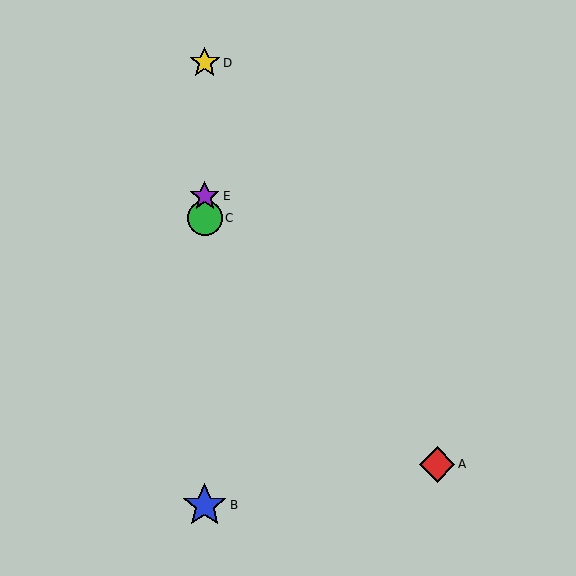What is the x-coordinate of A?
Object A is at x≈437.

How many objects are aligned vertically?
4 objects (B, C, D, E) are aligned vertically.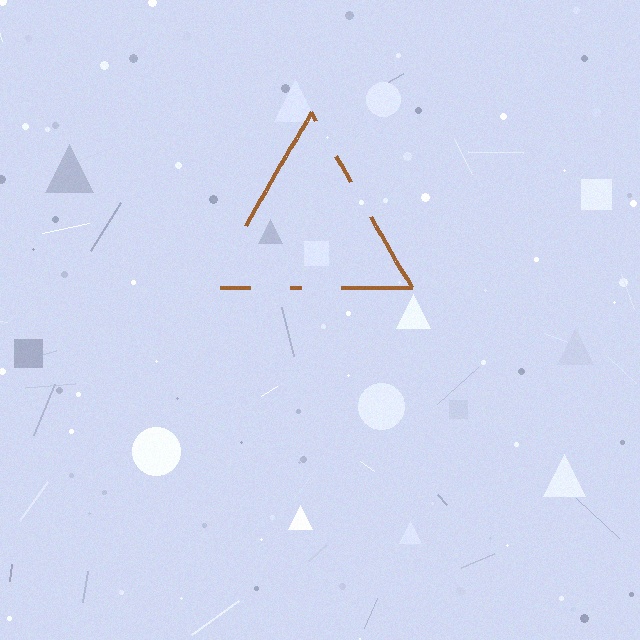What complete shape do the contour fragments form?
The contour fragments form a triangle.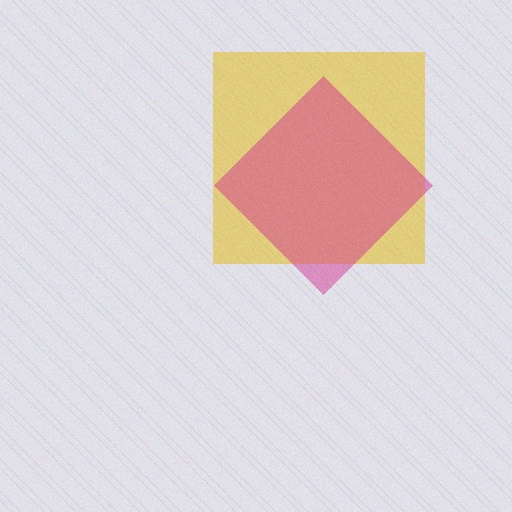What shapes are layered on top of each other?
The layered shapes are: a yellow square, a magenta diamond.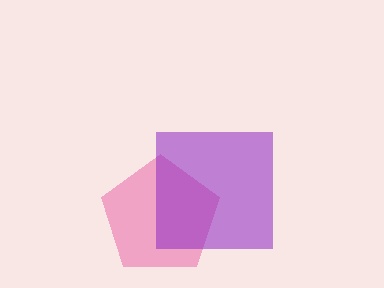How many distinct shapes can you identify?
There are 2 distinct shapes: a pink pentagon, a purple square.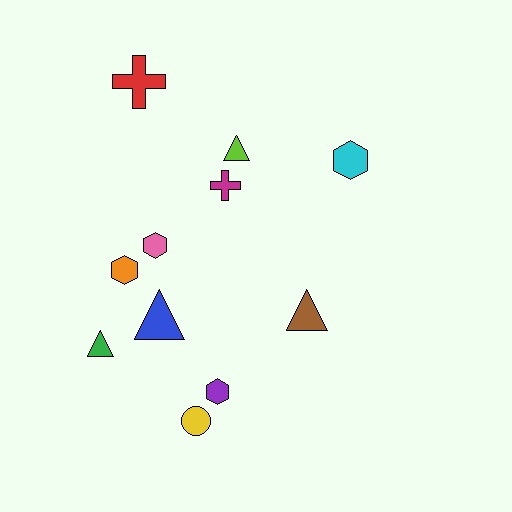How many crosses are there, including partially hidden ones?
There are 2 crosses.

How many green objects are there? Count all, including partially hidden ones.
There is 1 green object.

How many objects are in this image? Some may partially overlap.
There are 11 objects.